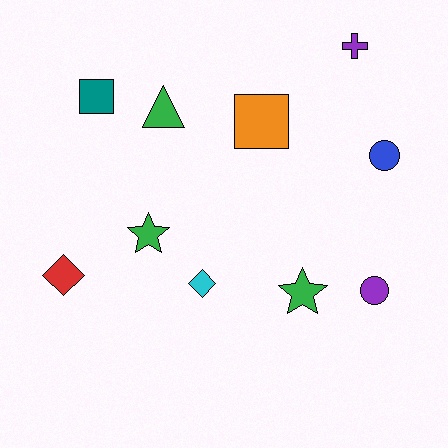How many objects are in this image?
There are 10 objects.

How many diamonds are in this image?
There are 2 diamonds.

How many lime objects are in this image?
There are no lime objects.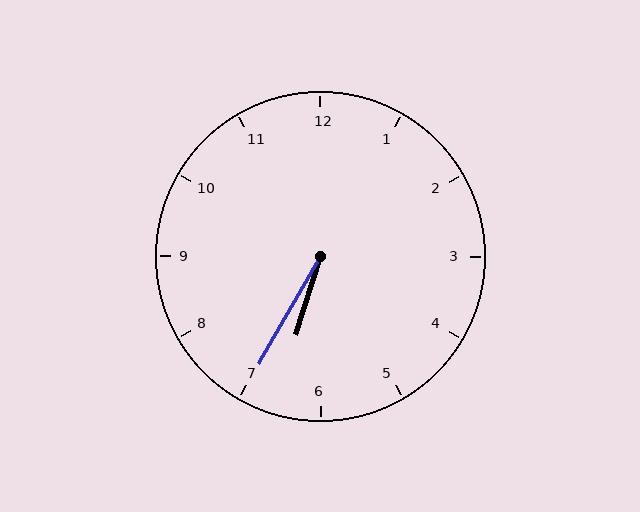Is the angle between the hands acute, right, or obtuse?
It is acute.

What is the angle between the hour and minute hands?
Approximately 12 degrees.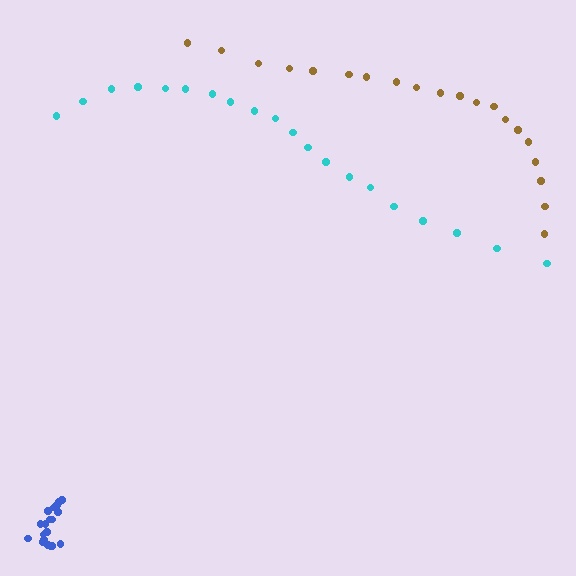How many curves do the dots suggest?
There are 3 distinct paths.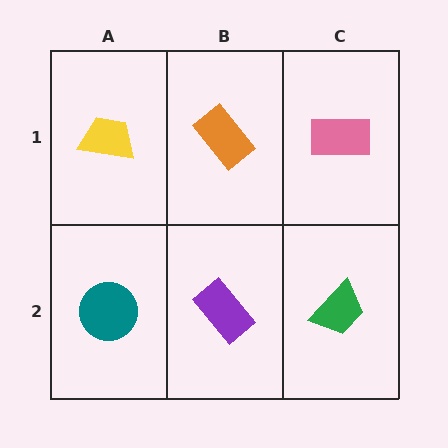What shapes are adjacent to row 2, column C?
A pink rectangle (row 1, column C), a purple rectangle (row 2, column B).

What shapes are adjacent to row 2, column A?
A yellow trapezoid (row 1, column A), a purple rectangle (row 2, column B).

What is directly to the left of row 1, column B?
A yellow trapezoid.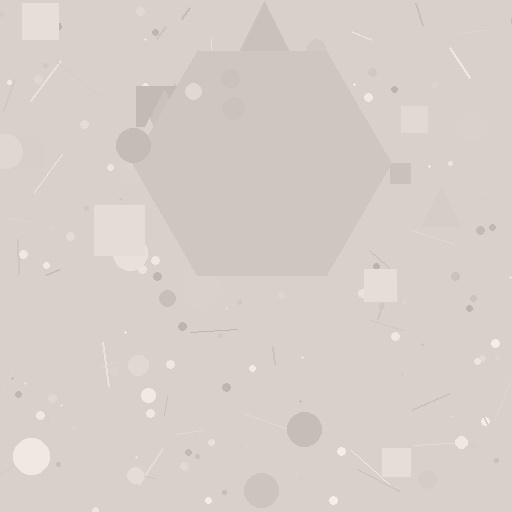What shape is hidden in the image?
A hexagon is hidden in the image.